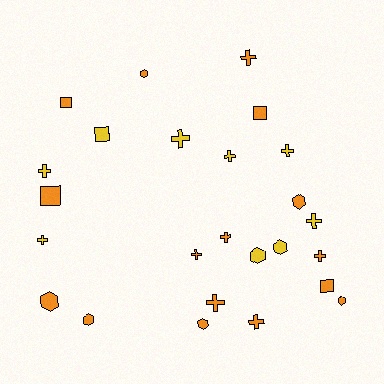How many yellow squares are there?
There is 1 yellow square.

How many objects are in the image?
There are 25 objects.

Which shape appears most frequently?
Cross, with 12 objects.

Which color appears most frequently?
Orange, with 16 objects.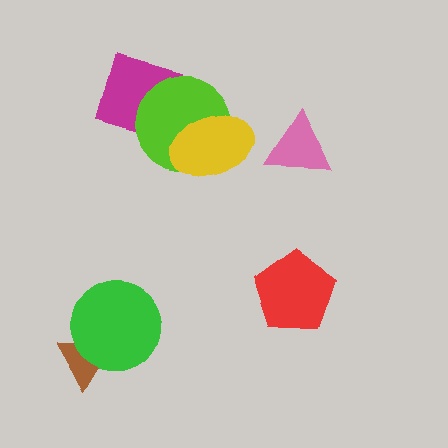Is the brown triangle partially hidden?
Yes, it is partially covered by another shape.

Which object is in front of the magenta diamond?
The lime circle is in front of the magenta diamond.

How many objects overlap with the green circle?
1 object overlaps with the green circle.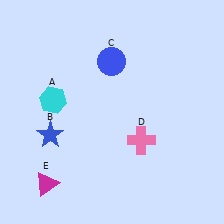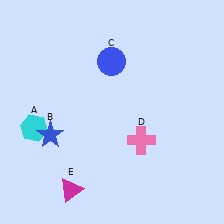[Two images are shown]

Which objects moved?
The objects that moved are: the cyan hexagon (A), the magenta triangle (E).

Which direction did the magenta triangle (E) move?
The magenta triangle (E) moved right.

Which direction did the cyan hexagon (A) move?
The cyan hexagon (A) moved down.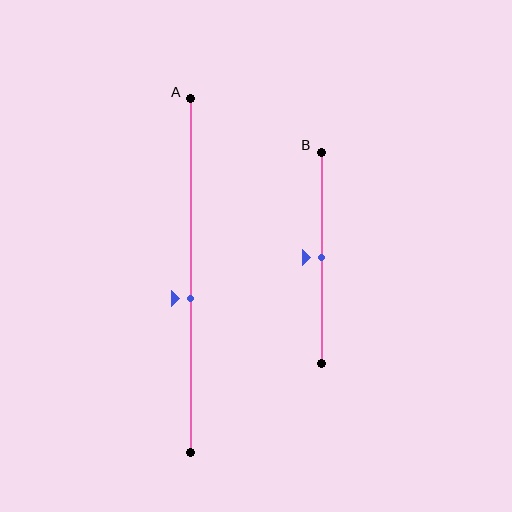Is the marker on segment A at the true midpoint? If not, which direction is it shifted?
No, the marker on segment A is shifted downward by about 7% of the segment length.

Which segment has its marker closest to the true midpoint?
Segment B has its marker closest to the true midpoint.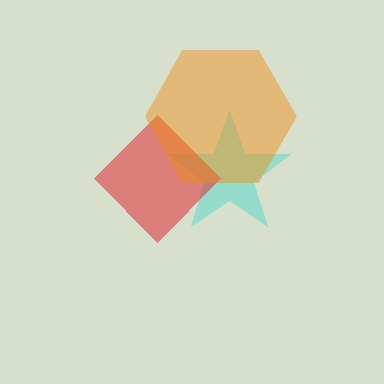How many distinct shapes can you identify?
There are 3 distinct shapes: a cyan star, a red diamond, an orange hexagon.